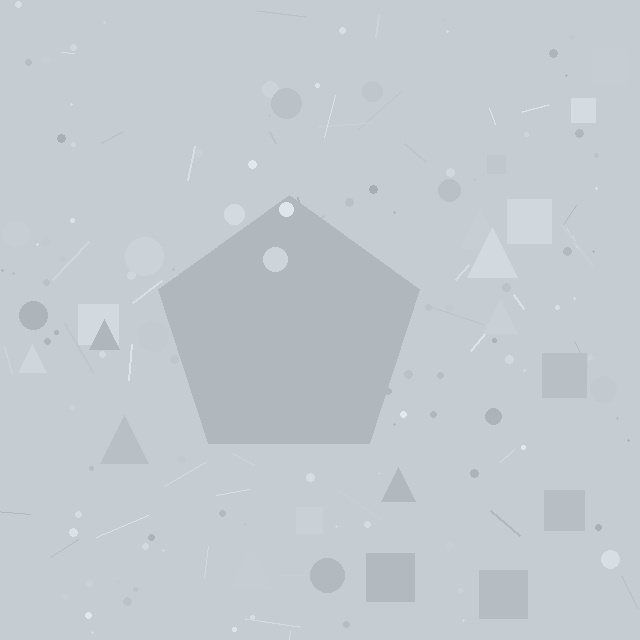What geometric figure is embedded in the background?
A pentagon is embedded in the background.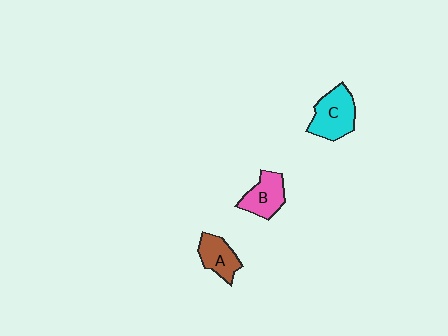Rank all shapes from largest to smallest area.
From largest to smallest: C (cyan), B (pink), A (brown).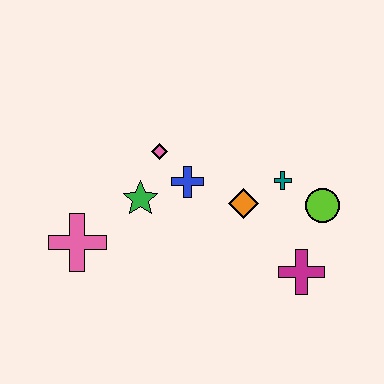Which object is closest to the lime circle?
The teal cross is closest to the lime circle.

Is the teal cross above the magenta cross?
Yes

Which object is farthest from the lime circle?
The pink cross is farthest from the lime circle.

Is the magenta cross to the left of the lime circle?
Yes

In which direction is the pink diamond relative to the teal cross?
The pink diamond is to the left of the teal cross.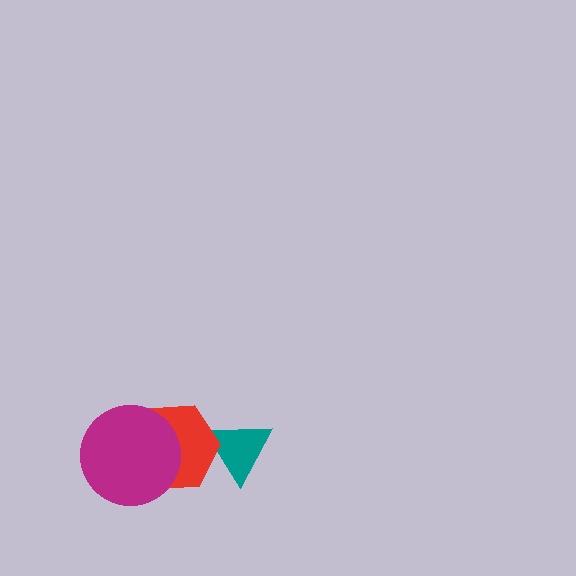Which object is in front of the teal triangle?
The red hexagon is in front of the teal triangle.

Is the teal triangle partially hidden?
Yes, it is partially covered by another shape.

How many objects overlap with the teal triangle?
1 object overlaps with the teal triangle.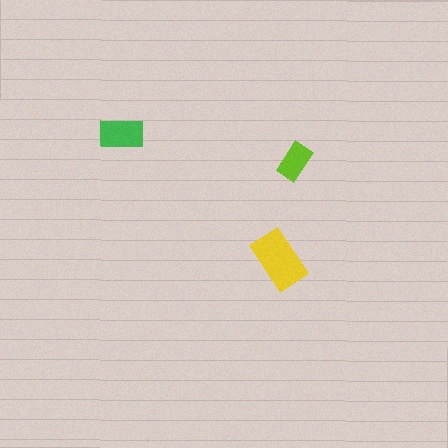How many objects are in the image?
There are 3 objects in the image.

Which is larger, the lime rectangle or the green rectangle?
The green one.